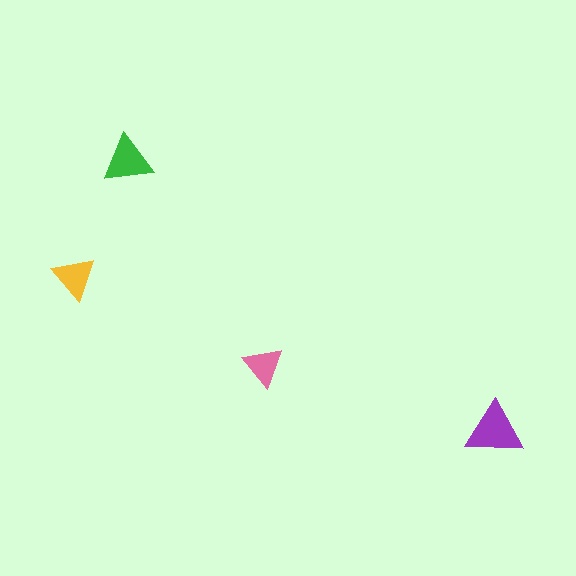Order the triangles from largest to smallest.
the purple one, the green one, the yellow one, the pink one.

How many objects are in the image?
There are 4 objects in the image.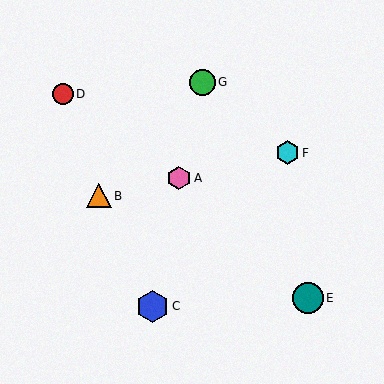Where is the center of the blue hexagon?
The center of the blue hexagon is at (153, 306).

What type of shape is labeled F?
Shape F is a cyan hexagon.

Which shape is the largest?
The blue hexagon (labeled C) is the largest.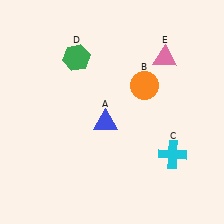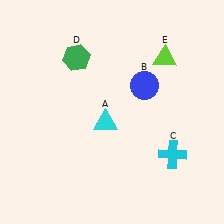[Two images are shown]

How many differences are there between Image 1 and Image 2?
There are 3 differences between the two images.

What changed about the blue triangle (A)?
In Image 1, A is blue. In Image 2, it changed to cyan.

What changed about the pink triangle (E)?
In Image 1, E is pink. In Image 2, it changed to lime.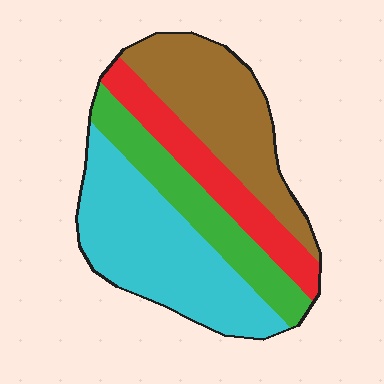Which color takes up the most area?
Cyan, at roughly 35%.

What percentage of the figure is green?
Green takes up about one fifth (1/5) of the figure.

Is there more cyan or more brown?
Cyan.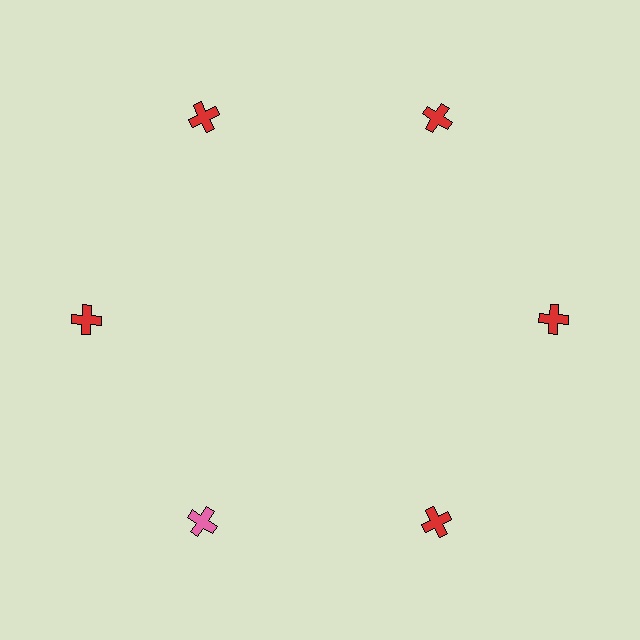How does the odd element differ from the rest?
It has a different color: pink instead of red.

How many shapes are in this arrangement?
There are 6 shapes arranged in a ring pattern.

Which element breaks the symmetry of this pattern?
The pink cross at roughly the 7 o'clock position breaks the symmetry. All other shapes are red crosses.